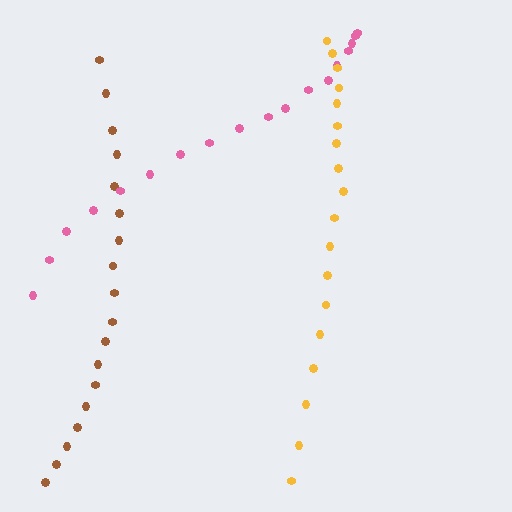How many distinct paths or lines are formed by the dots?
There are 3 distinct paths.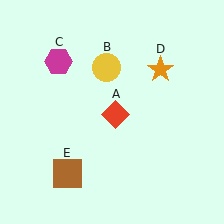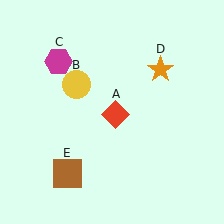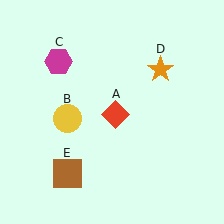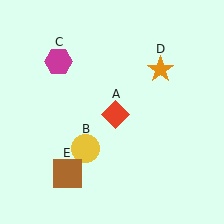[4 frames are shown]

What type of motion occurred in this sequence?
The yellow circle (object B) rotated counterclockwise around the center of the scene.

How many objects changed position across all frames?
1 object changed position: yellow circle (object B).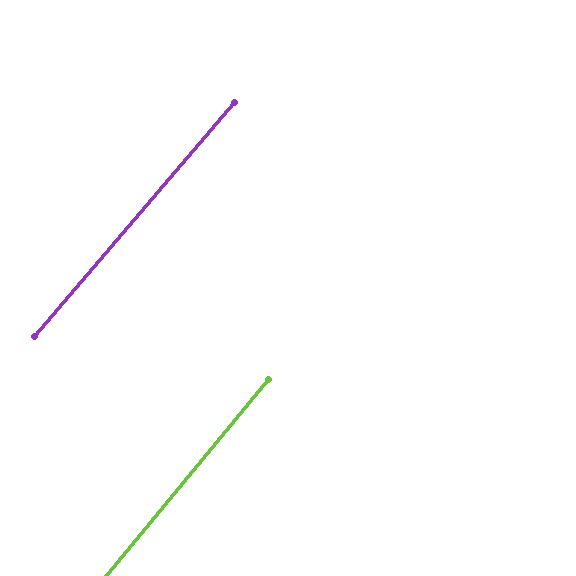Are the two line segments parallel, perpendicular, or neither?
Parallel — their directions differ by only 0.9°.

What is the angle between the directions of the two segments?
Approximately 1 degree.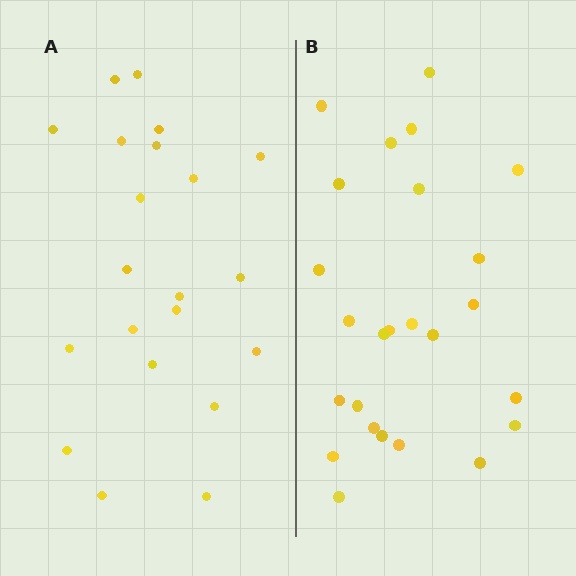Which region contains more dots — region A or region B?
Region B (the right region) has more dots.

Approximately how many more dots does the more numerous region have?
Region B has about 4 more dots than region A.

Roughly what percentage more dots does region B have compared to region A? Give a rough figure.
About 20% more.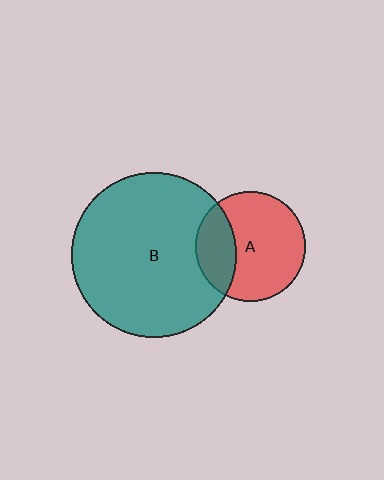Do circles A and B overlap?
Yes.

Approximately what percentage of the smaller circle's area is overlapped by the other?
Approximately 30%.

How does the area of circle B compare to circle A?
Approximately 2.2 times.